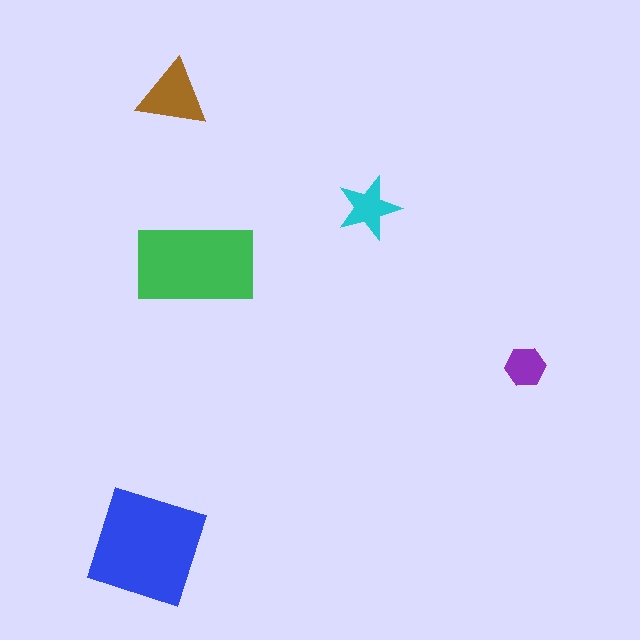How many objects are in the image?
There are 5 objects in the image.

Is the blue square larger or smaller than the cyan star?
Larger.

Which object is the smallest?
The purple hexagon.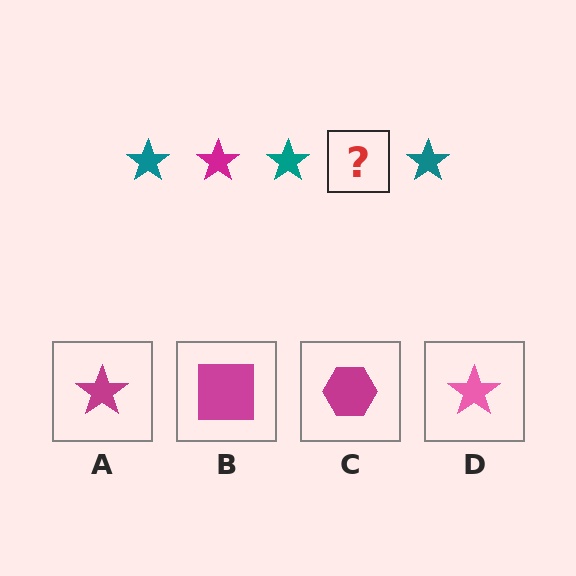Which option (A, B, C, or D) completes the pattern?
A.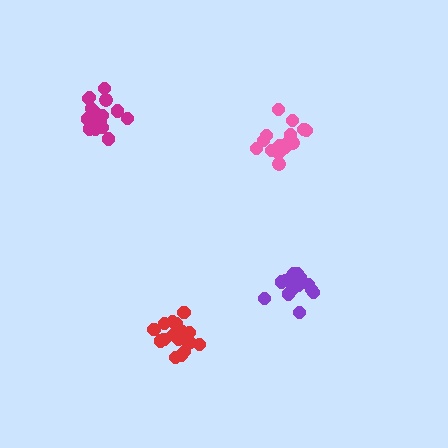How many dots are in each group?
Group 1: 17 dots, Group 2: 16 dots, Group 3: 19 dots, Group 4: 15 dots (67 total).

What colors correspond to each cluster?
The clusters are colored: magenta, pink, red, purple.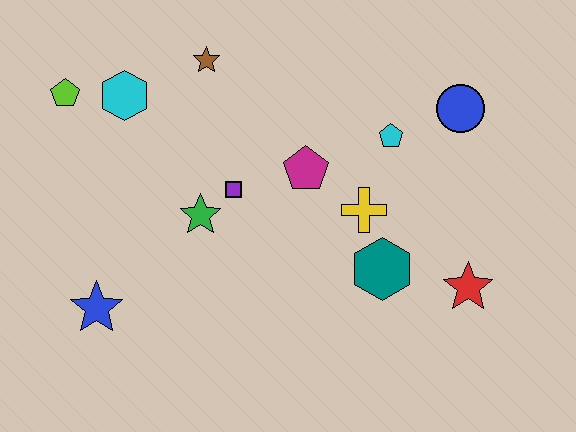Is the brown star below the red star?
No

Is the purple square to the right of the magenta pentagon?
No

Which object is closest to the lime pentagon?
The cyan hexagon is closest to the lime pentagon.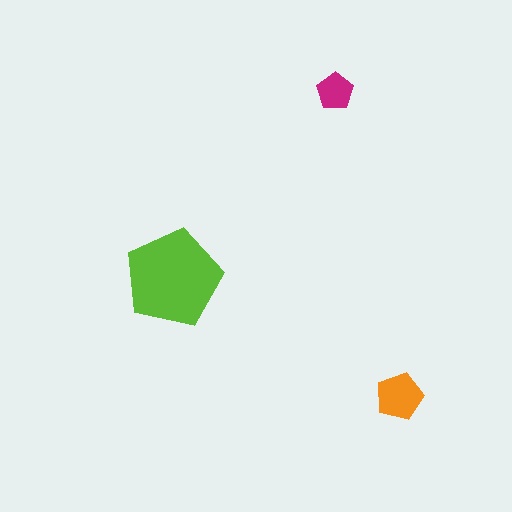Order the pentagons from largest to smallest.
the lime one, the orange one, the magenta one.